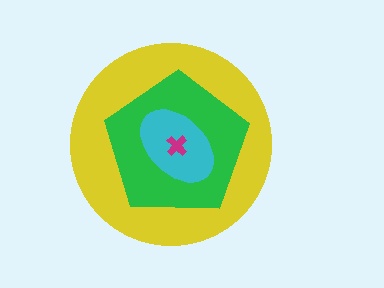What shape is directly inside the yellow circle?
The green pentagon.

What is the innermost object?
The magenta cross.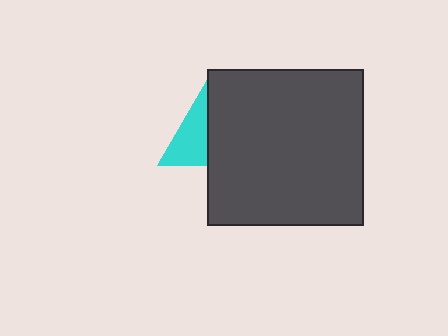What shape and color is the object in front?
The object in front is a dark gray square.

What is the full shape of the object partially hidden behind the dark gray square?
The partially hidden object is a cyan triangle.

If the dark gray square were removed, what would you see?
You would see the complete cyan triangle.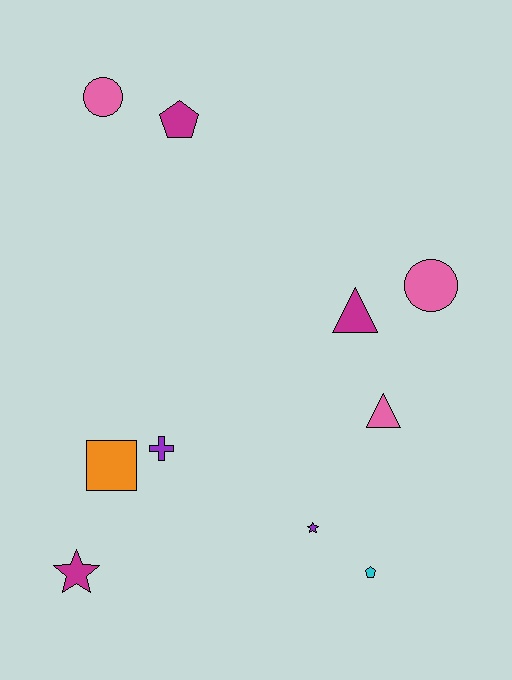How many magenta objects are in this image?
There are 3 magenta objects.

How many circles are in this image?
There are 2 circles.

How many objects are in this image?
There are 10 objects.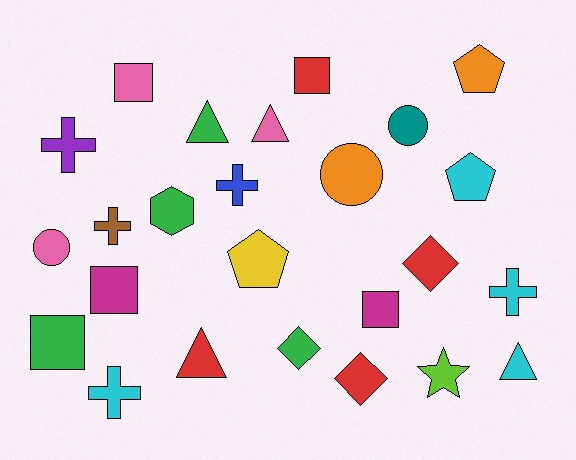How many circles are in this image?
There are 3 circles.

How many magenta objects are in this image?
There are 2 magenta objects.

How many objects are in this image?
There are 25 objects.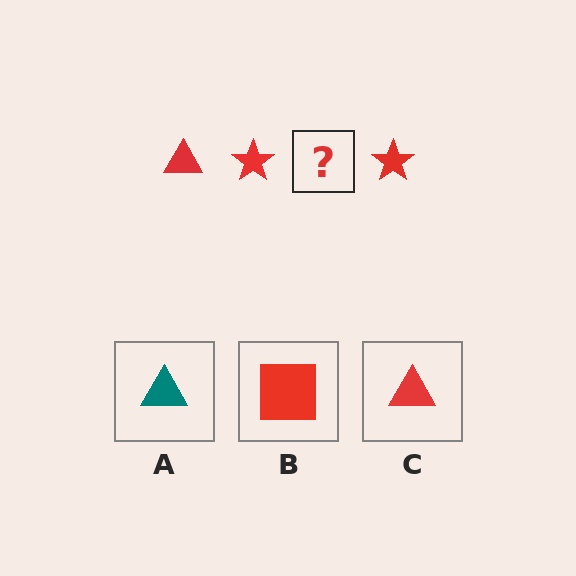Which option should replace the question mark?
Option C.